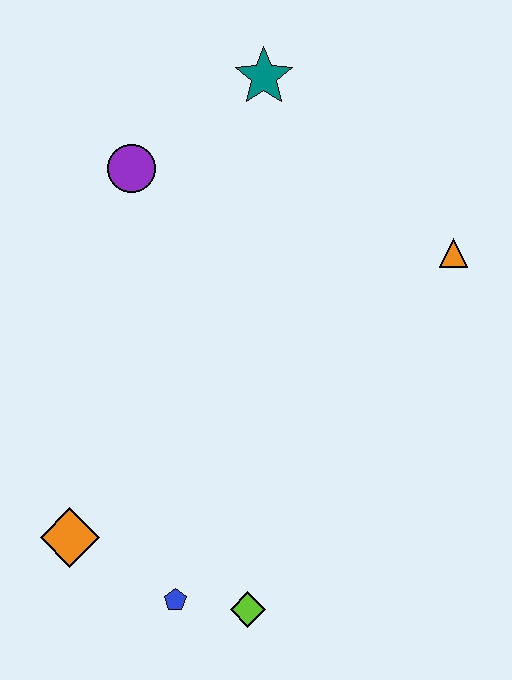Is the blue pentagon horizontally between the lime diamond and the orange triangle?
No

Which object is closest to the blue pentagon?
The lime diamond is closest to the blue pentagon.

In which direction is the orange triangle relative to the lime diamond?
The orange triangle is above the lime diamond.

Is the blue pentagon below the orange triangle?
Yes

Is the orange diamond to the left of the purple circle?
Yes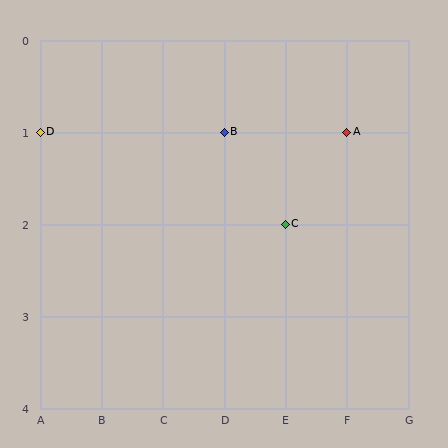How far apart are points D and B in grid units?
Points D and B are 3 columns apart.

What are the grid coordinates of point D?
Point D is at grid coordinates (A, 1).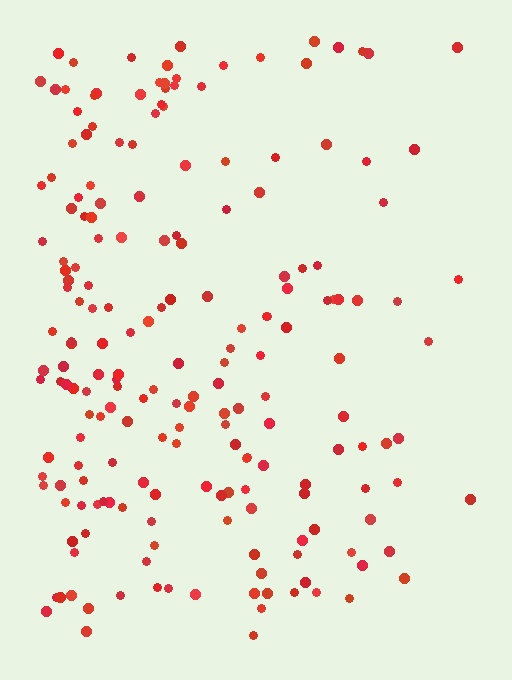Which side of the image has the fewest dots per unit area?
The right.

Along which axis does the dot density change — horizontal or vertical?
Horizontal.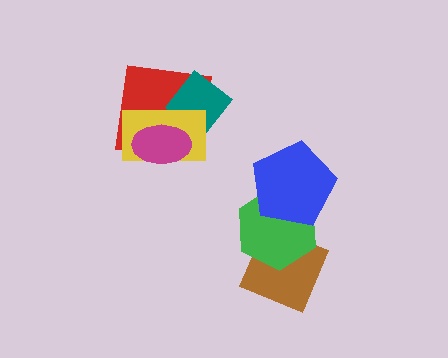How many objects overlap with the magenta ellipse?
3 objects overlap with the magenta ellipse.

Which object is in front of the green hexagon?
The blue pentagon is in front of the green hexagon.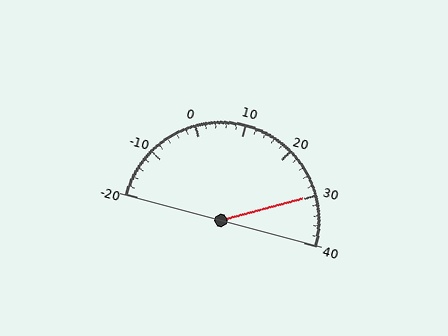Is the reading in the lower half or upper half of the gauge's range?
The reading is in the upper half of the range (-20 to 40).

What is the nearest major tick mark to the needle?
The nearest major tick mark is 30.